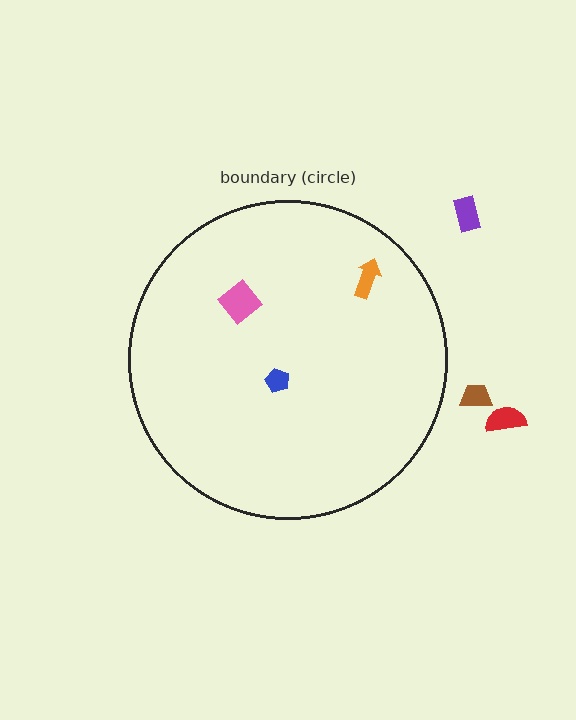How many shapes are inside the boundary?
3 inside, 3 outside.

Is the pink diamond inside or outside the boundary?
Inside.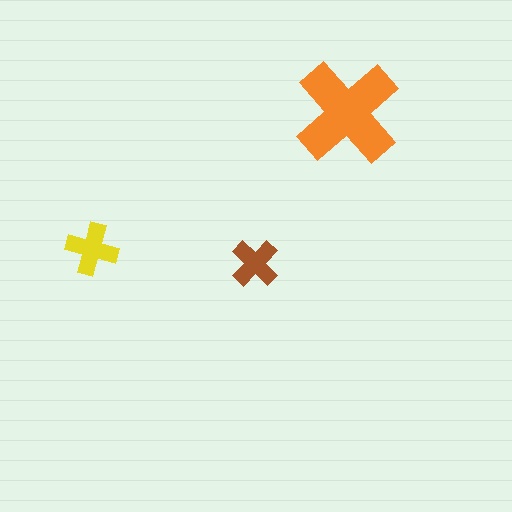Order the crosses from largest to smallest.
the orange one, the yellow one, the brown one.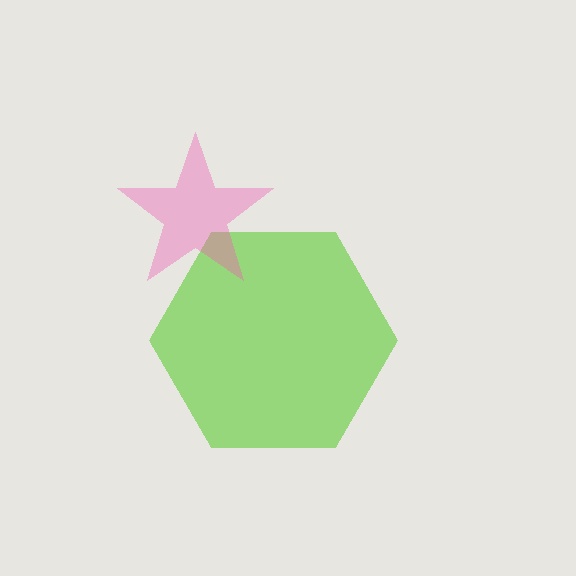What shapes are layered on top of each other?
The layered shapes are: a lime hexagon, a pink star.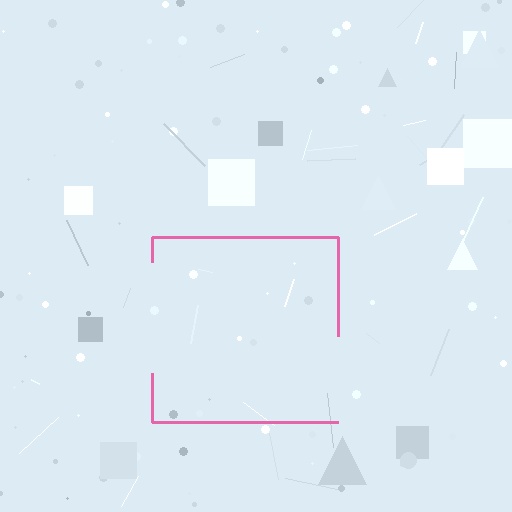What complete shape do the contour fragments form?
The contour fragments form a square.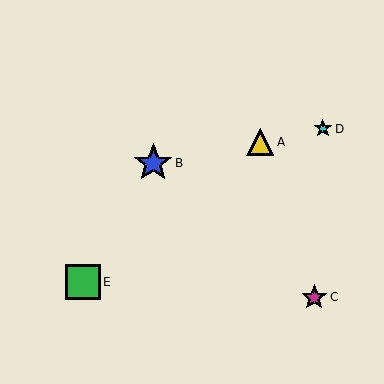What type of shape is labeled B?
Shape B is a blue star.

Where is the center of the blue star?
The center of the blue star is at (153, 163).